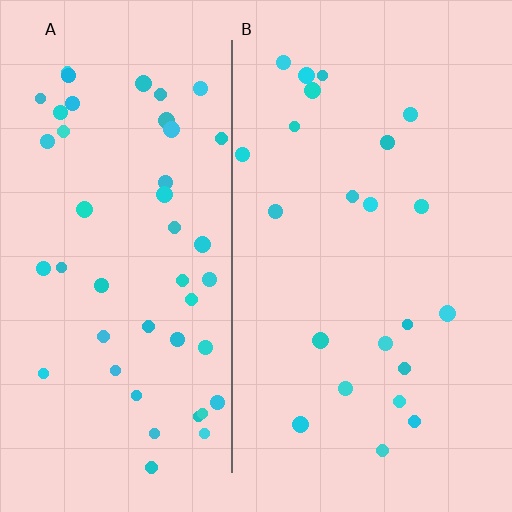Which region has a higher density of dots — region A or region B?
A (the left).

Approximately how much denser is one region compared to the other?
Approximately 2.1× — region A over region B.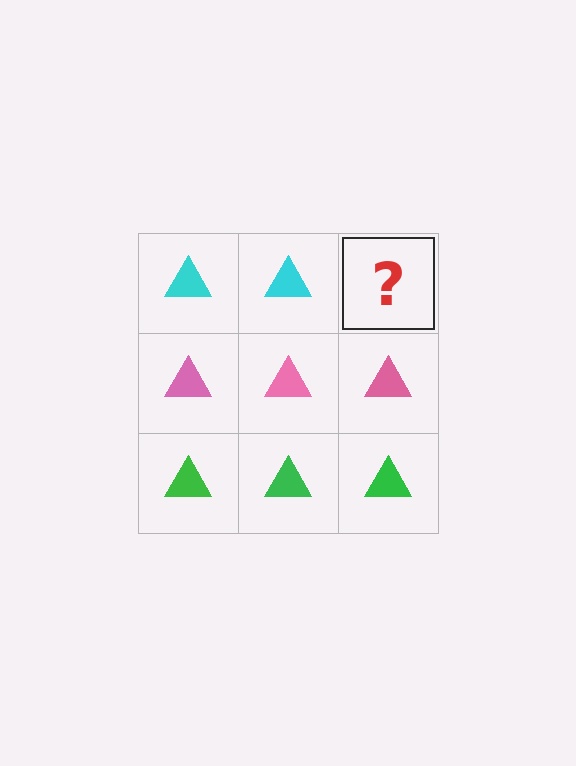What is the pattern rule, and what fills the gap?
The rule is that each row has a consistent color. The gap should be filled with a cyan triangle.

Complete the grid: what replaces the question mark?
The question mark should be replaced with a cyan triangle.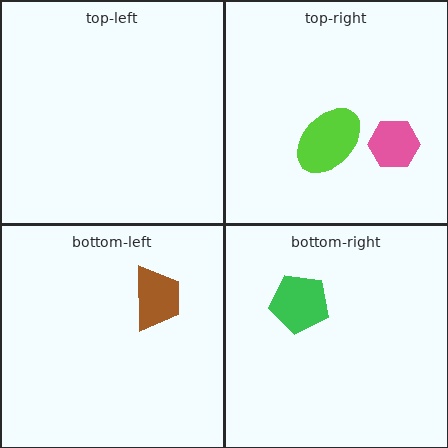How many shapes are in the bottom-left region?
1.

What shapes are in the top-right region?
The pink hexagon, the lime ellipse.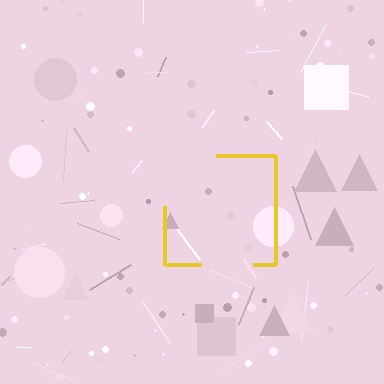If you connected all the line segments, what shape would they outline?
They would outline a square.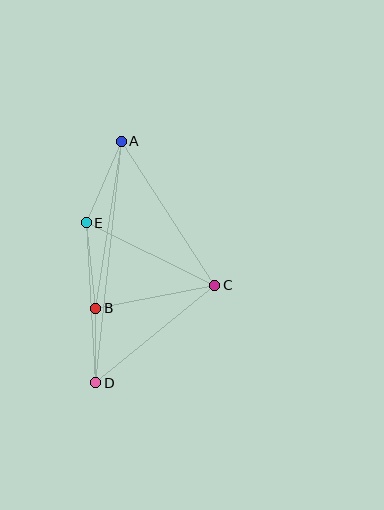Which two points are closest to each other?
Points B and D are closest to each other.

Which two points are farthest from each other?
Points A and D are farthest from each other.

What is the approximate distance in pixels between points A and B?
The distance between A and B is approximately 169 pixels.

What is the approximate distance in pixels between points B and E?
The distance between B and E is approximately 86 pixels.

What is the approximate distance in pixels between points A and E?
The distance between A and E is approximately 89 pixels.